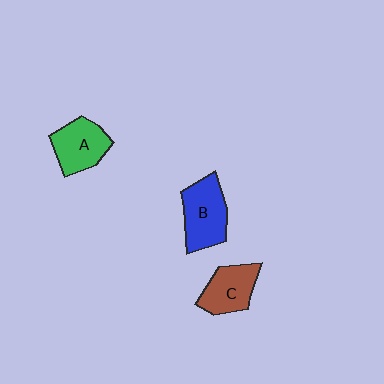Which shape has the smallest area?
Shape C (brown).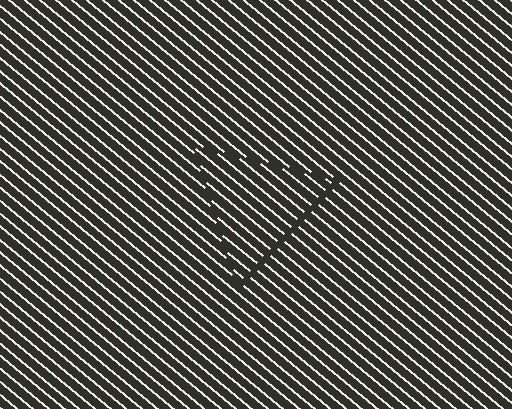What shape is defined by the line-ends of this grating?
An illusory triangle. The interior of the shape contains the same grating, shifted by half a period — the contour is defined by the phase discontinuity where line-ends from the inner and outer gratings abut.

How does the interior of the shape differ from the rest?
The interior of the shape contains the same grating, shifted by half a period — the contour is defined by the phase discontinuity where line-ends from the inner and outer gratings abut.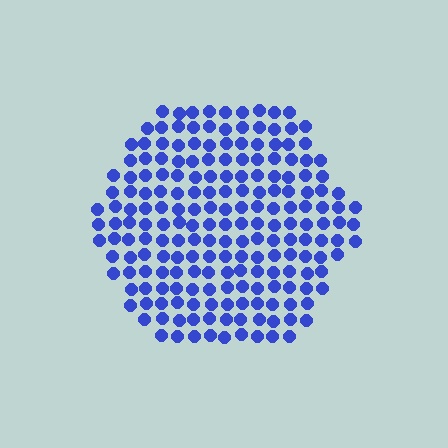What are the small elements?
The small elements are circles.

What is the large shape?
The large shape is a hexagon.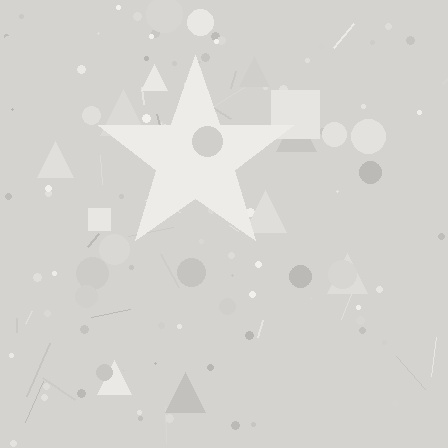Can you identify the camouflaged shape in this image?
The camouflaged shape is a star.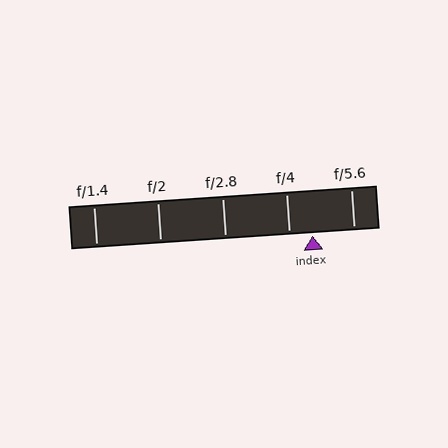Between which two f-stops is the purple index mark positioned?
The index mark is between f/4 and f/5.6.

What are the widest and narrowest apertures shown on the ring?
The widest aperture shown is f/1.4 and the narrowest is f/5.6.